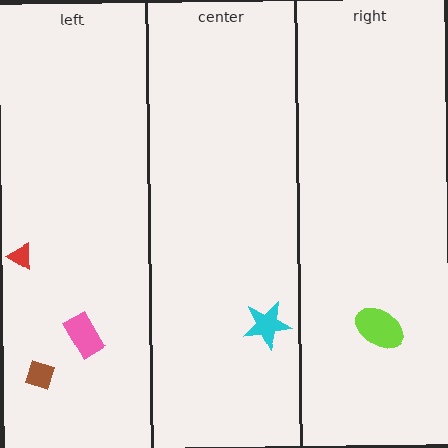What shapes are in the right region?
The lime ellipse.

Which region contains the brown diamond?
The left region.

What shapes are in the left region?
The brown diamond, the red triangle, the pink rectangle.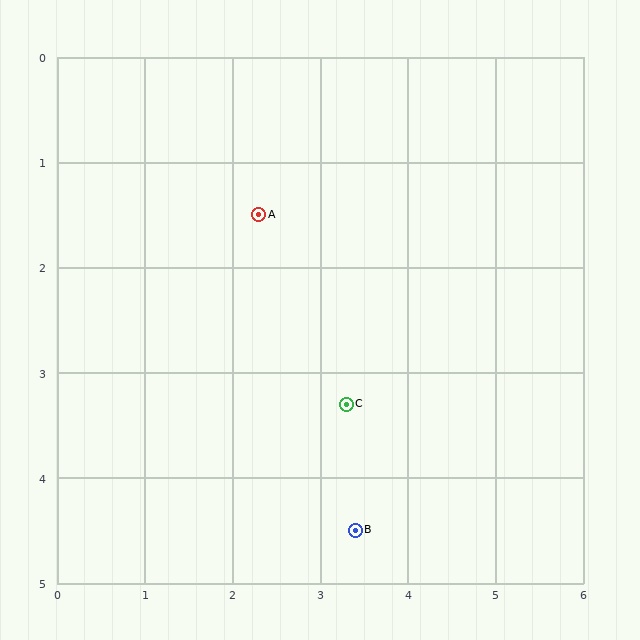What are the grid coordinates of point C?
Point C is at approximately (3.3, 3.3).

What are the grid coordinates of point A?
Point A is at approximately (2.3, 1.5).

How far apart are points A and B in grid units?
Points A and B are about 3.2 grid units apart.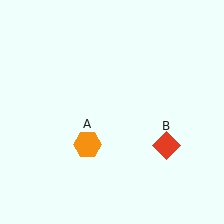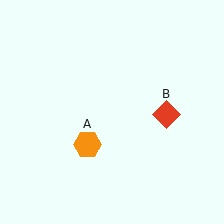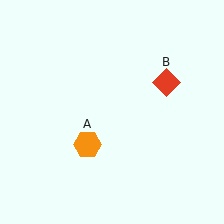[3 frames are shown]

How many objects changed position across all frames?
1 object changed position: red diamond (object B).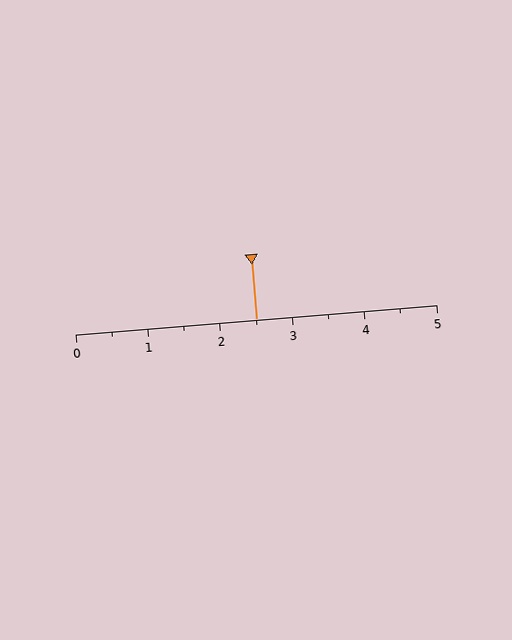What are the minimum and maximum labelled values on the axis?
The axis runs from 0 to 5.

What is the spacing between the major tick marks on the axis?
The major ticks are spaced 1 apart.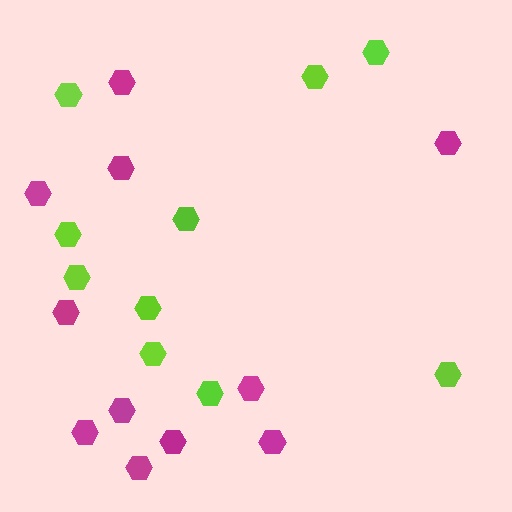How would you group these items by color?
There are 2 groups: one group of magenta hexagons (11) and one group of lime hexagons (10).